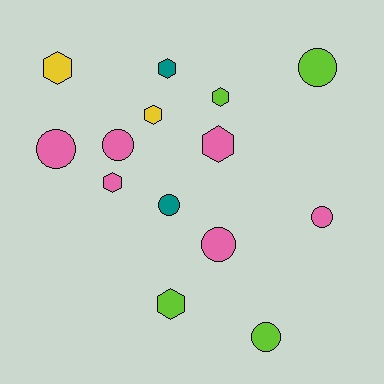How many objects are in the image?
There are 14 objects.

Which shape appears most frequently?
Hexagon, with 7 objects.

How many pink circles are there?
There are 4 pink circles.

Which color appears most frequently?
Pink, with 6 objects.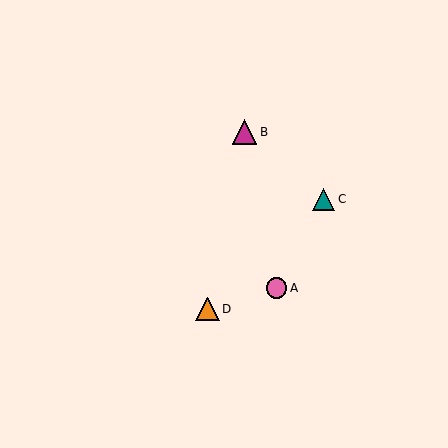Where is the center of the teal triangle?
The center of the teal triangle is at (324, 199).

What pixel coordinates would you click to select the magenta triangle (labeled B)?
Click at (244, 132) to select the magenta triangle B.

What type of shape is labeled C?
Shape C is a teal triangle.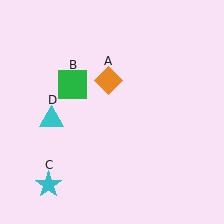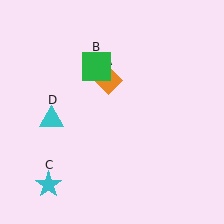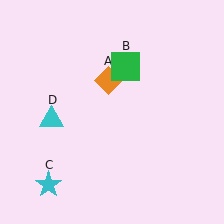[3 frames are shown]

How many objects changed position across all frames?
1 object changed position: green square (object B).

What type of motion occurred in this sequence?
The green square (object B) rotated clockwise around the center of the scene.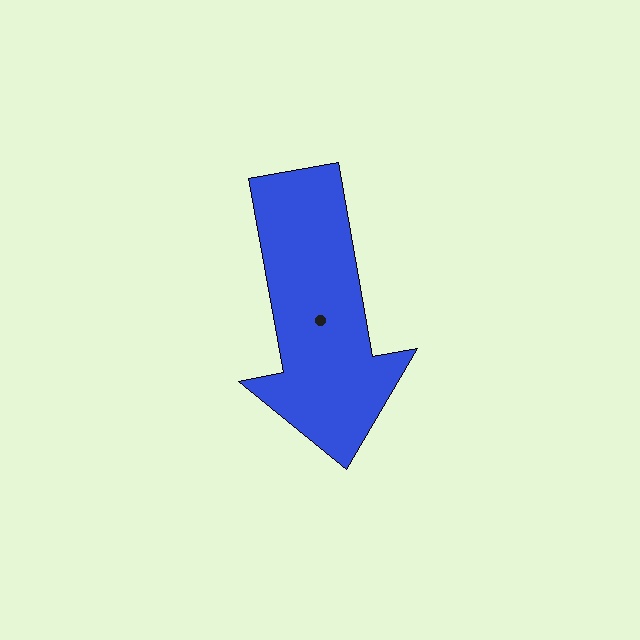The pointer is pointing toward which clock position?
Roughly 6 o'clock.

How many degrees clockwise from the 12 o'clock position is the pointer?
Approximately 170 degrees.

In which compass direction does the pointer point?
South.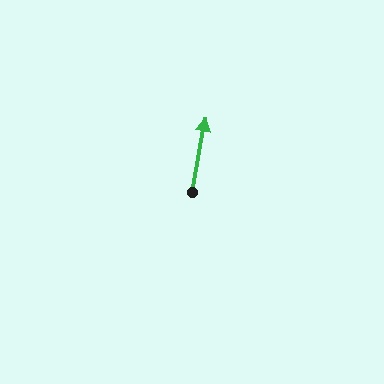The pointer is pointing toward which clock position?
Roughly 12 o'clock.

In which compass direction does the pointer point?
North.